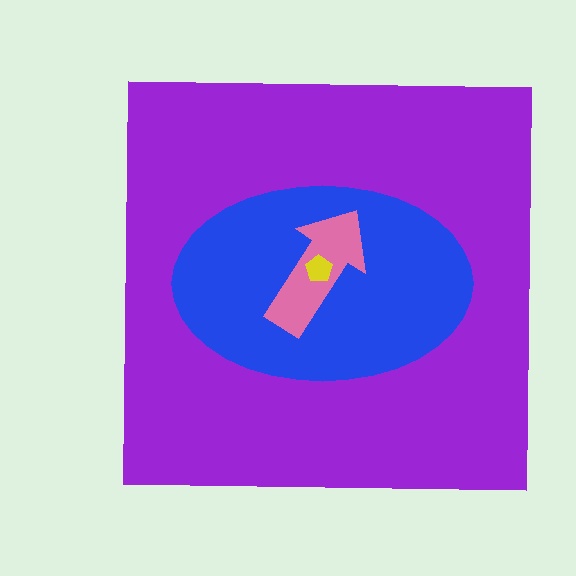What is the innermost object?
The yellow pentagon.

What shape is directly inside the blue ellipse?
The pink arrow.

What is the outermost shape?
The purple square.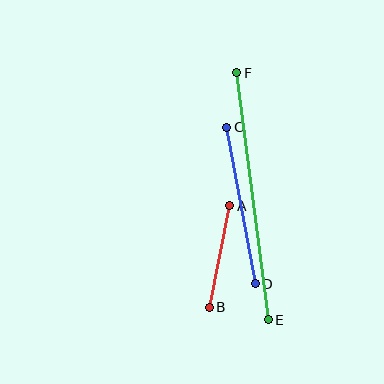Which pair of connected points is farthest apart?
Points E and F are farthest apart.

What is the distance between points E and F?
The distance is approximately 249 pixels.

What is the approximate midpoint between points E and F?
The midpoint is at approximately (253, 196) pixels.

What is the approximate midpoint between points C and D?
The midpoint is at approximately (241, 206) pixels.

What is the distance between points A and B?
The distance is approximately 104 pixels.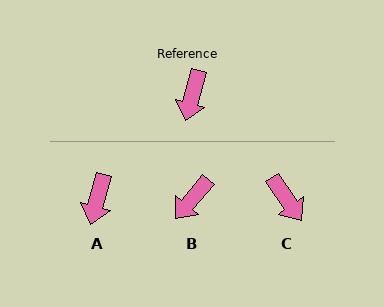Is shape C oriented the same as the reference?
No, it is off by about 49 degrees.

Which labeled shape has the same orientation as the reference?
A.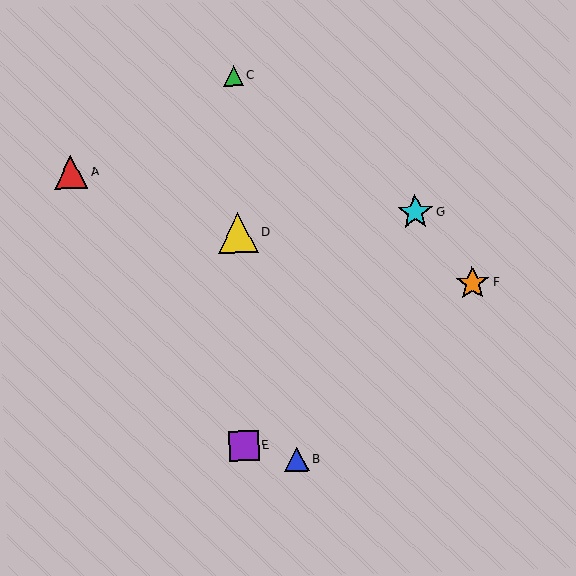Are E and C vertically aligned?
Yes, both are at x≈244.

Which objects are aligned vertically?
Objects C, D, E are aligned vertically.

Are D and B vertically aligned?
No, D is at x≈238 and B is at x≈297.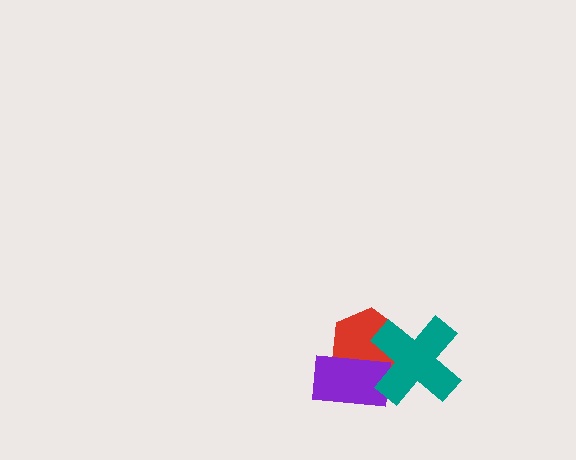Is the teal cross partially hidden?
No, no other shape covers it.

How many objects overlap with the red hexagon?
2 objects overlap with the red hexagon.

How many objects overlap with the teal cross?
2 objects overlap with the teal cross.